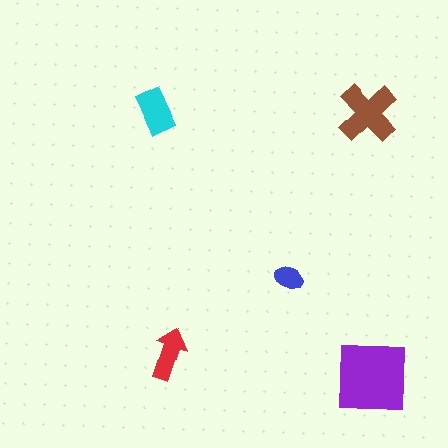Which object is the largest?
The purple square.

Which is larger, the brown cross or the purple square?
The purple square.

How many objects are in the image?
There are 5 objects in the image.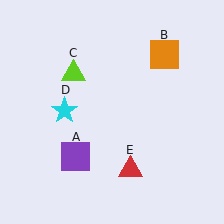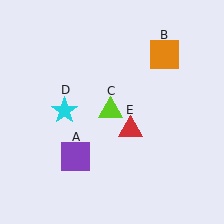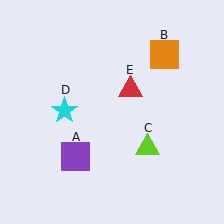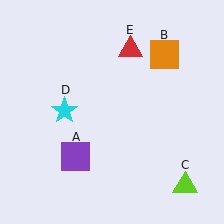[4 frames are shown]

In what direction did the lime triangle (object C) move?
The lime triangle (object C) moved down and to the right.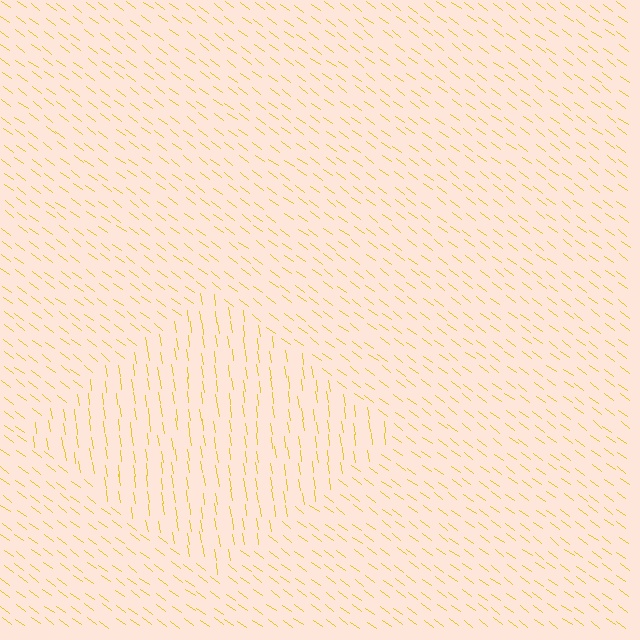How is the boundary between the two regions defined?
The boundary is defined purely by a change in line orientation (approximately 45 degrees difference). All lines are the same color and thickness.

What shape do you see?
I see a diamond.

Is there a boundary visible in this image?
Yes, there is a texture boundary formed by a change in line orientation.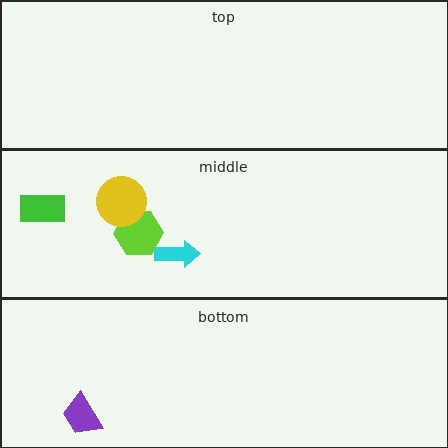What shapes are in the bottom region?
The purple trapezoid.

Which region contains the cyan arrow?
The middle region.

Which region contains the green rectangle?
The middle region.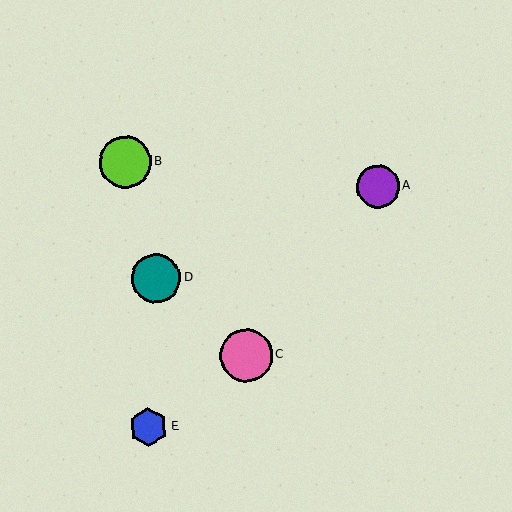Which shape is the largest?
The pink circle (labeled C) is the largest.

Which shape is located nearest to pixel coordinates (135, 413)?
The blue hexagon (labeled E) at (148, 427) is nearest to that location.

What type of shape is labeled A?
Shape A is a purple circle.